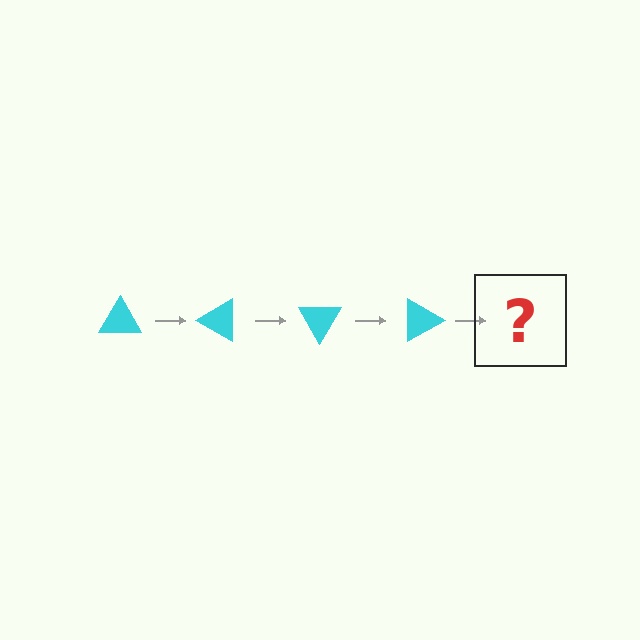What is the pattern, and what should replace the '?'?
The pattern is that the triangle rotates 30 degrees each step. The '?' should be a cyan triangle rotated 120 degrees.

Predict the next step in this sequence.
The next step is a cyan triangle rotated 120 degrees.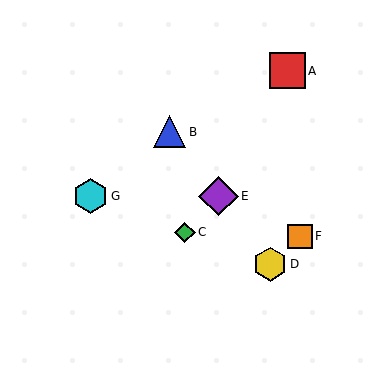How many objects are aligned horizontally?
2 objects (E, G) are aligned horizontally.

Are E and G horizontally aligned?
Yes, both are at y≈196.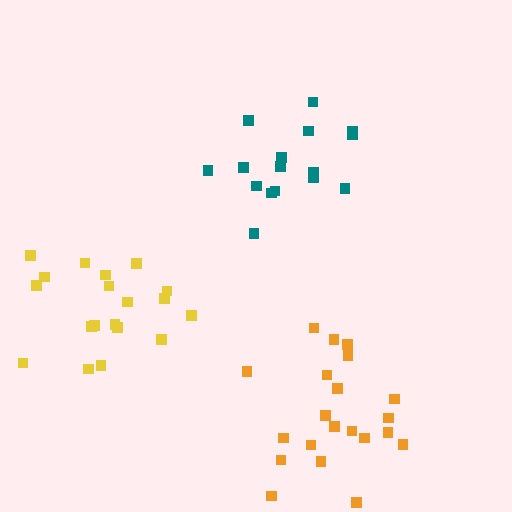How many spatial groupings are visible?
There are 3 spatial groupings.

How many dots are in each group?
Group 1: 19 dots, Group 2: 21 dots, Group 3: 16 dots (56 total).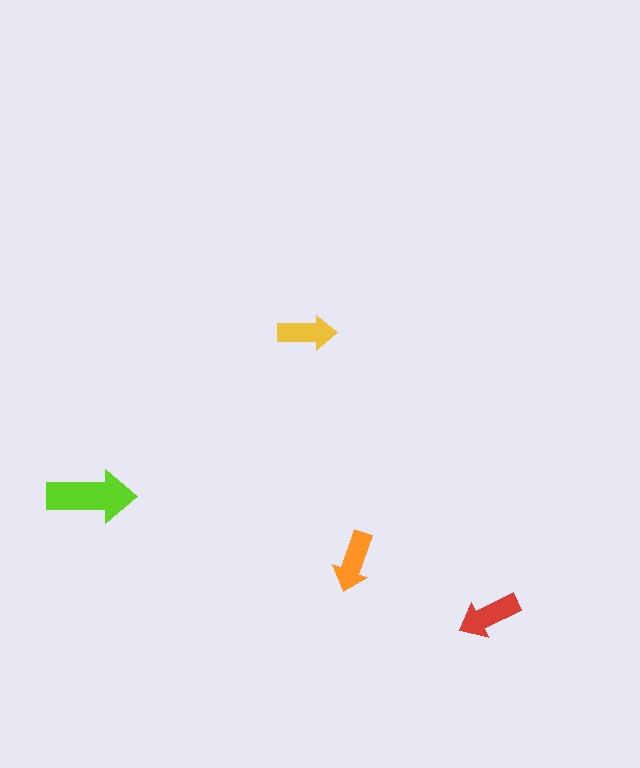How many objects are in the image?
There are 4 objects in the image.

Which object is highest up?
The yellow arrow is topmost.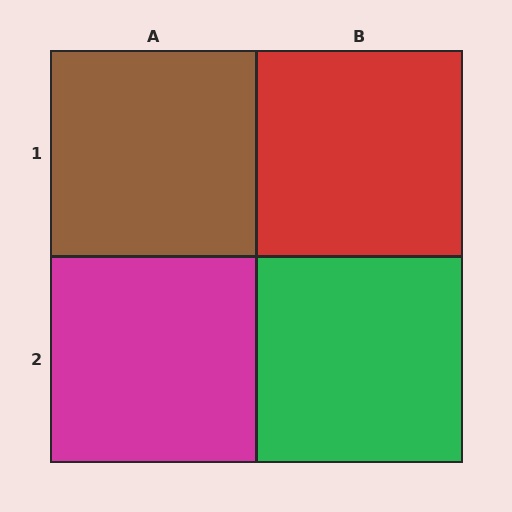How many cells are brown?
1 cell is brown.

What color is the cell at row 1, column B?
Red.